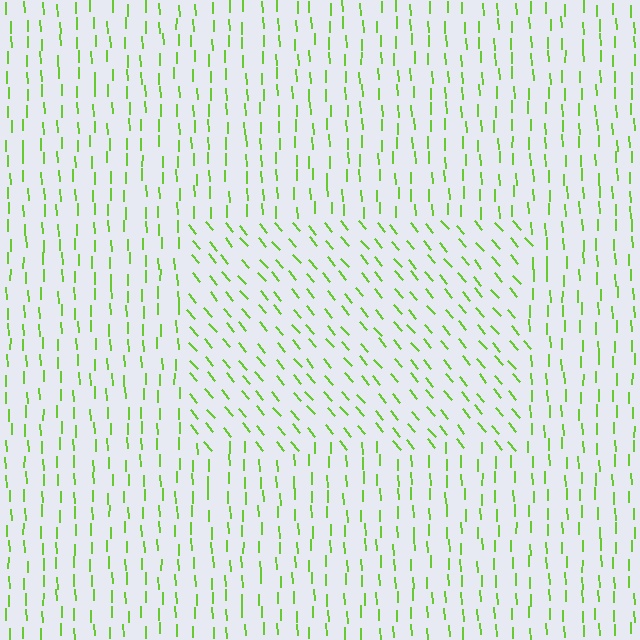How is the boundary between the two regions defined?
The boundary is defined purely by a change in line orientation (approximately 38 degrees difference). All lines are the same color and thickness.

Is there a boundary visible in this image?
Yes, there is a texture boundary formed by a change in line orientation.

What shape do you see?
I see a rectangle.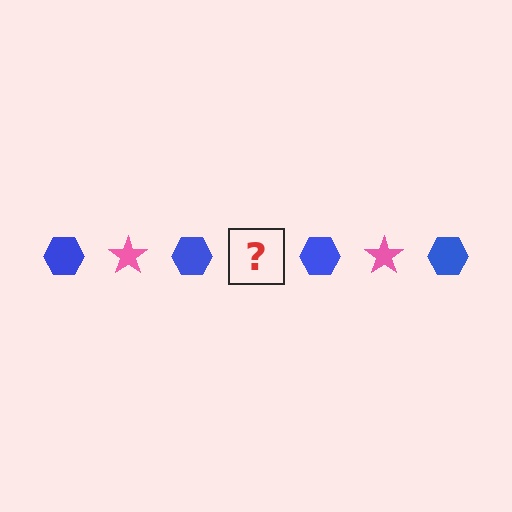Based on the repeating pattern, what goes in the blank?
The blank should be a pink star.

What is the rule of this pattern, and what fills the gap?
The rule is that the pattern alternates between blue hexagon and pink star. The gap should be filled with a pink star.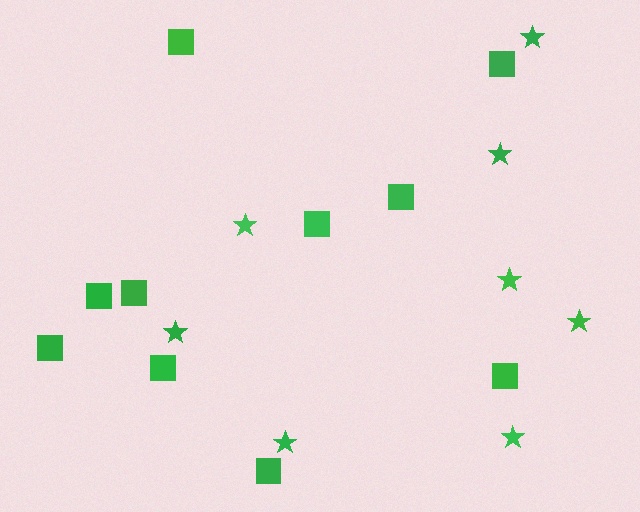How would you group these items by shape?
There are 2 groups: one group of stars (8) and one group of squares (10).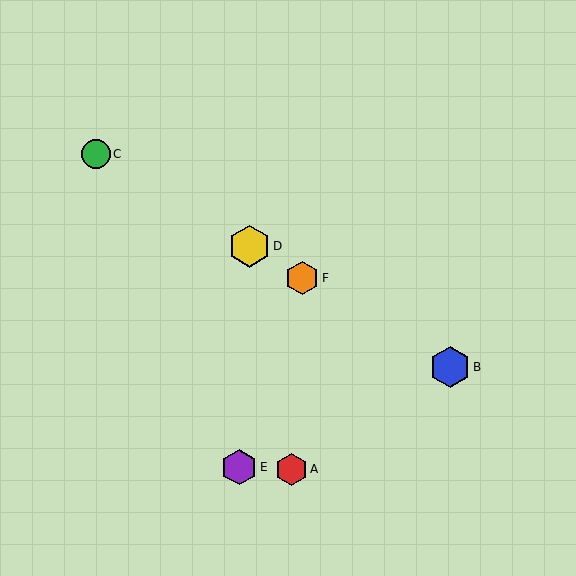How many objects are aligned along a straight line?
4 objects (B, C, D, F) are aligned along a straight line.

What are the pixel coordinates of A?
Object A is at (291, 469).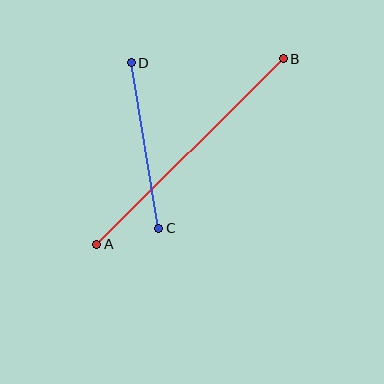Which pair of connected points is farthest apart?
Points A and B are farthest apart.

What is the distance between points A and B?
The distance is approximately 263 pixels.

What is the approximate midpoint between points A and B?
The midpoint is at approximately (190, 152) pixels.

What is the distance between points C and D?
The distance is approximately 168 pixels.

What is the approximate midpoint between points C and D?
The midpoint is at approximately (145, 146) pixels.